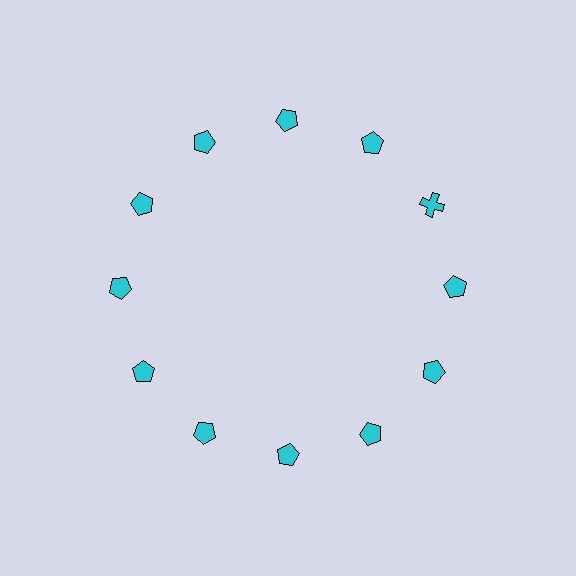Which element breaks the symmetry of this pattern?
The cyan cross at roughly the 2 o'clock position breaks the symmetry. All other shapes are cyan pentagons.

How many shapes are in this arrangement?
There are 12 shapes arranged in a ring pattern.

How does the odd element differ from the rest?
It has a different shape: cross instead of pentagon.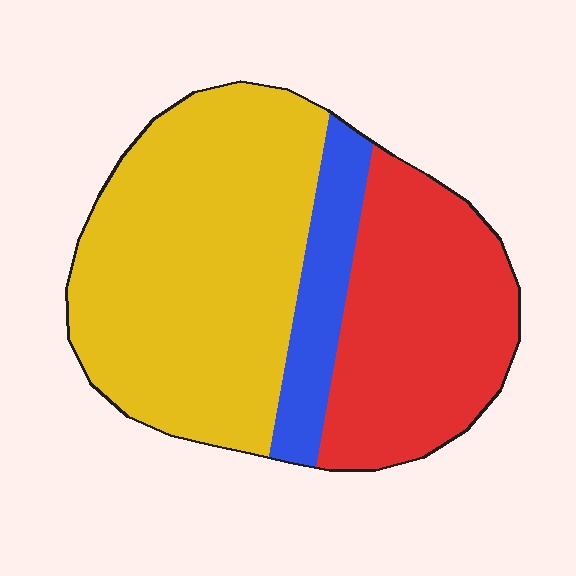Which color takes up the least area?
Blue, at roughly 15%.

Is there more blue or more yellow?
Yellow.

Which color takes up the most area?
Yellow, at roughly 55%.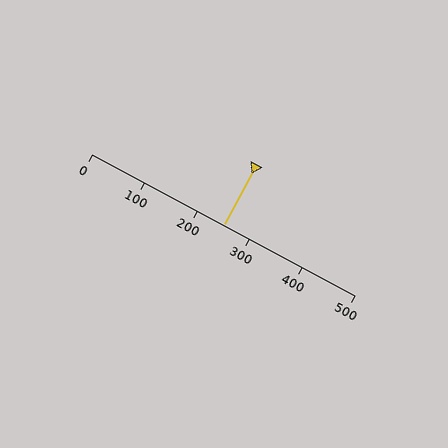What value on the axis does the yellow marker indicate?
The marker indicates approximately 250.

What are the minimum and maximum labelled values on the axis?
The axis runs from 0 to 500.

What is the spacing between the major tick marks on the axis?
The major ticks are spaced 100 apart.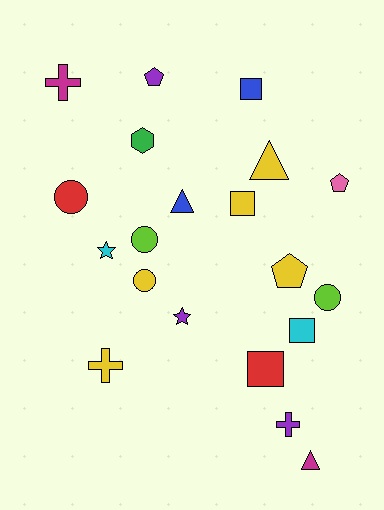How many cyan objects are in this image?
There are 2 cyan objects.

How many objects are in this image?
There are 20 objects.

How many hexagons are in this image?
There is 1 hexagon.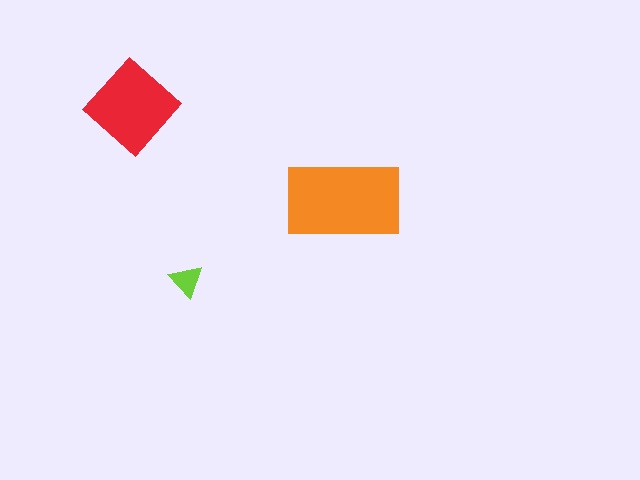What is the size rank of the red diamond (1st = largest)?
2nd.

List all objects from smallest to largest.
The lime triangle, the red diamond, the orange rectangle.